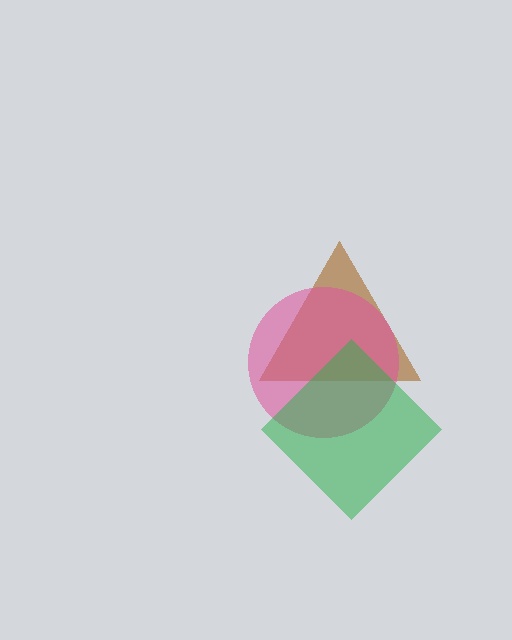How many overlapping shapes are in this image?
There are 3 overlapping shapes in the image.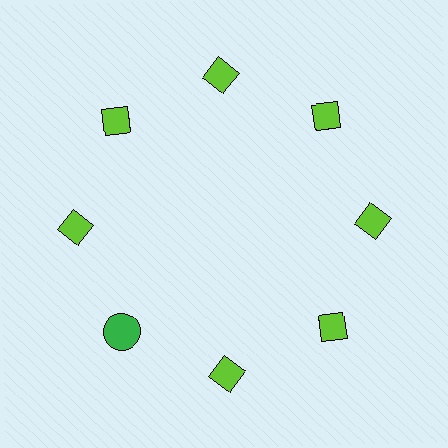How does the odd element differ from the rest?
It differs in both color (green instead of lime) and shape (circle instead of diamond).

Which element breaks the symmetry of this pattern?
The green circle at roughly the 8 o'clock position breaks the symmetry. All other shapes are lime diamonds.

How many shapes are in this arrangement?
There are 8 shapes arranged in a ring pattern.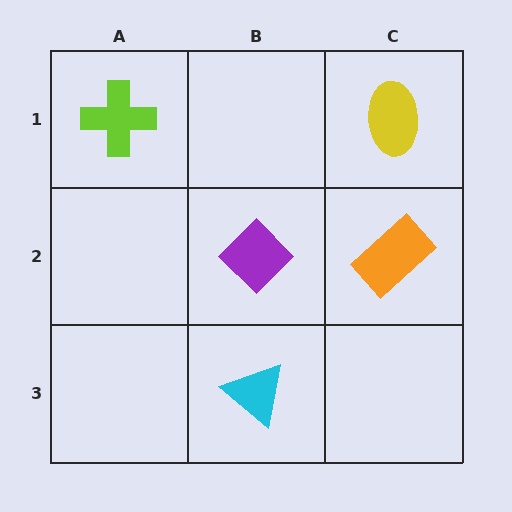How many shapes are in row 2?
2 shapes.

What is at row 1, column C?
A yellow ellipse.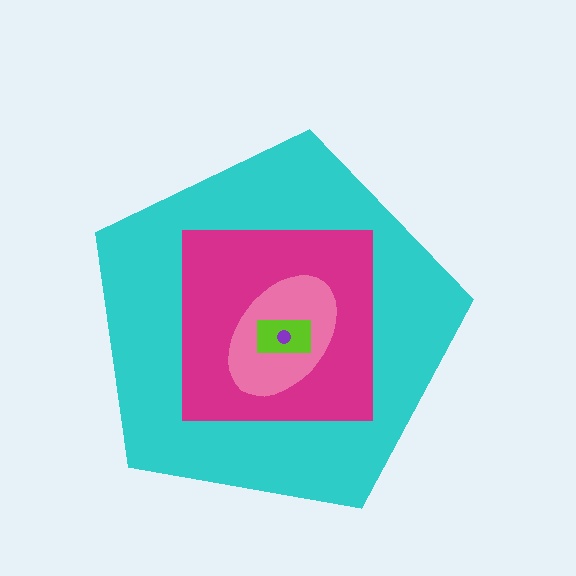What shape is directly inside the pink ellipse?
The lime rectangle.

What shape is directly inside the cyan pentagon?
The magenta square.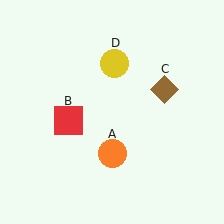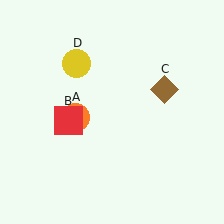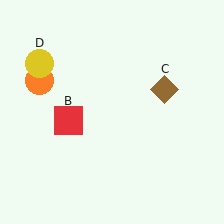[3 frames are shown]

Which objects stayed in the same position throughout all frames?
Red square (object B) and brown diamond (object C) remained stationary.